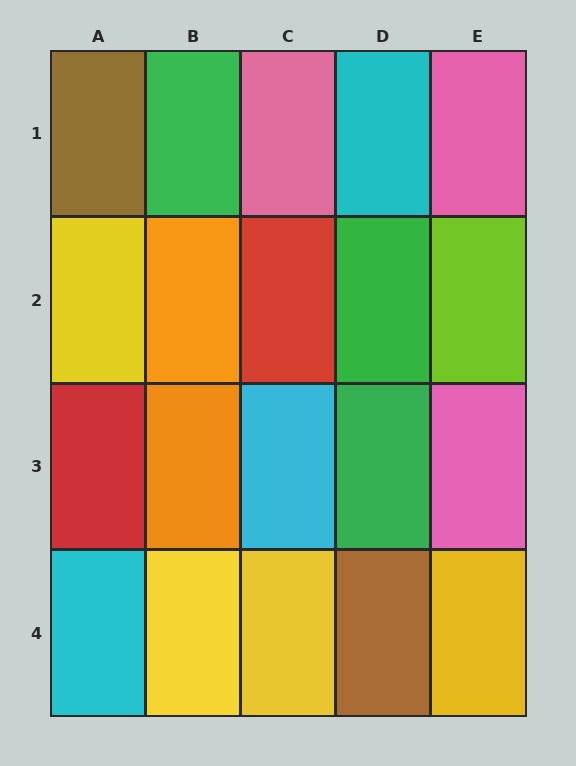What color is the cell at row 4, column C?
Yellow.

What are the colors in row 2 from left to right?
Yellow, orange, red, green, lime.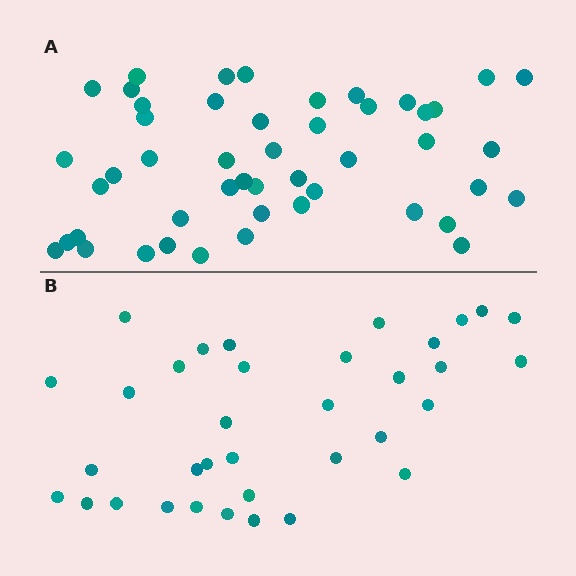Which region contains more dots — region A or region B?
Region A (the top region) has more dots.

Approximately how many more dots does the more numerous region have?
Region A has approximately 15 more dots than region B.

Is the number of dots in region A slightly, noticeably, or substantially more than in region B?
Region A has noticeably more, but not dramatically so. The ratio is roughly 1.4 to 1.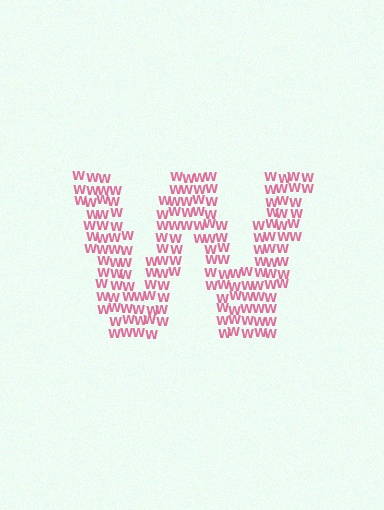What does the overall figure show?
The overall figure shows the letter W.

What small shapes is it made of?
It is made of small letter W's.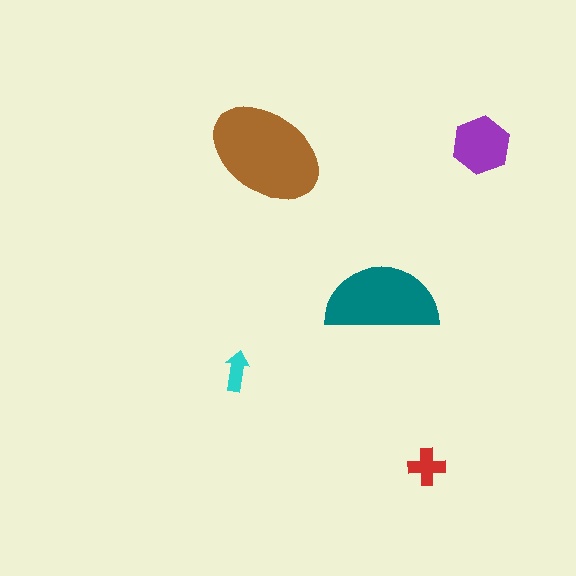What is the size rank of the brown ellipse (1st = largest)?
1st.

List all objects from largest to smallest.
The brown ellipse, the teal semicircle, the purple hexagon, the red cross, the cyan arrow.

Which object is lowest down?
The red cross is bottommost.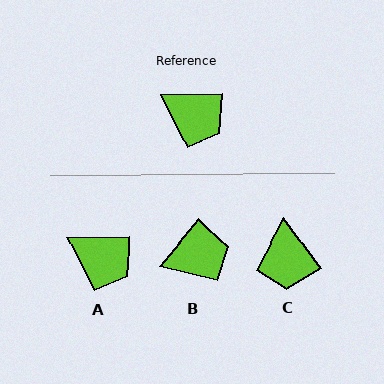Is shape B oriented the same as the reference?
No, it is off by about 50 degrees.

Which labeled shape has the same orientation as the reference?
A.